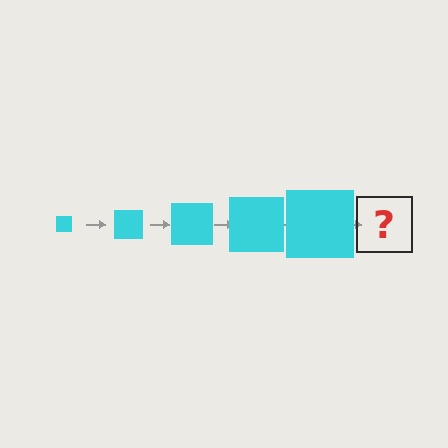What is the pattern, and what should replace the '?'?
The pattern is that the square gets progressively larger each step. The '?' should be a cyan square, larger than the previous one.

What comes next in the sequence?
The next element should be a cyan square, larger than the previous one.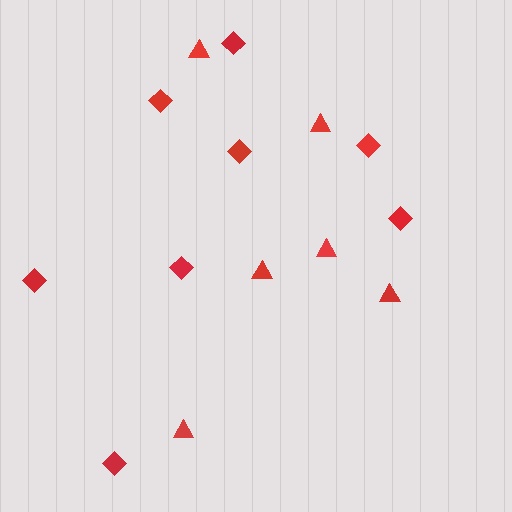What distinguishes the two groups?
There are 2 groups: one group of triangles (6) and one group of diamonds (8).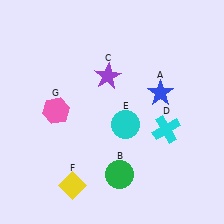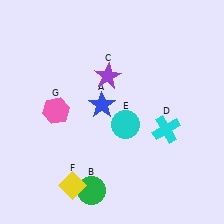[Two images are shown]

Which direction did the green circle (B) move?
The green circle (B) moved left.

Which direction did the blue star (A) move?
The blue star (A) moved left.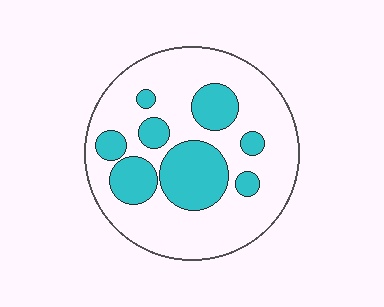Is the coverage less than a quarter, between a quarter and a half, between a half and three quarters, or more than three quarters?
Between a quarter and a half.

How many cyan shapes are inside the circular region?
8.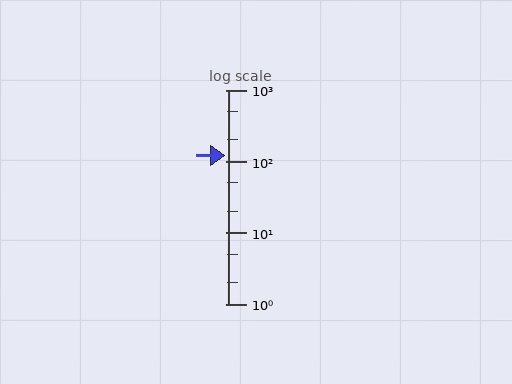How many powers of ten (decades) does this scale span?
The scale spans 3 decades, from 1 to 1000.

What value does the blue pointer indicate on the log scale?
The pointer indicates approximately 120.